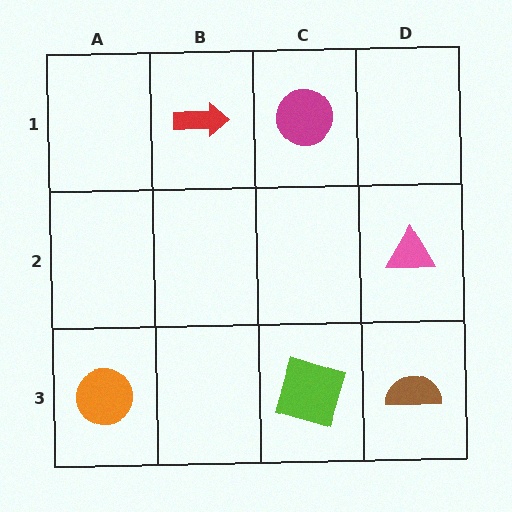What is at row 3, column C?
A lime square.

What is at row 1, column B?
A red arrow.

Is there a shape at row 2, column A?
No, that cell is empty.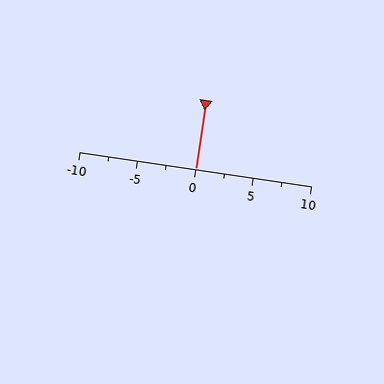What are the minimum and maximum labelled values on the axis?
The axis runs from -10 to 10.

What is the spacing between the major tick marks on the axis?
The major ticks are spaced 5 apart.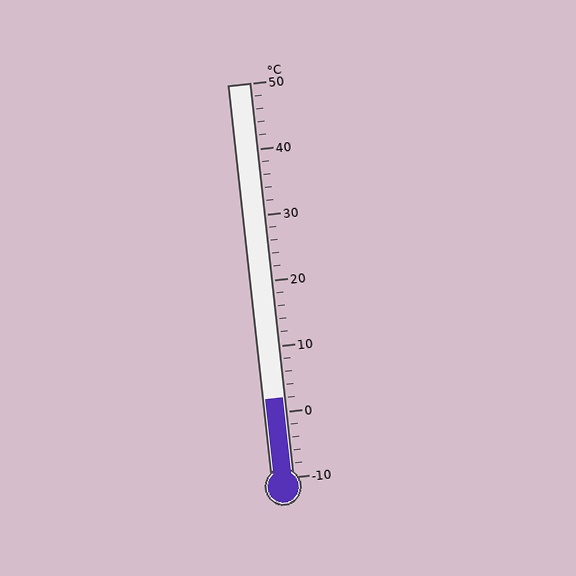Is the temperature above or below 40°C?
The temperature is below 40°C.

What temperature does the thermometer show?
The thermometer shows approximately 2°C.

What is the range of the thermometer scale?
The thermometer scale ranges from -10°C to 50°C.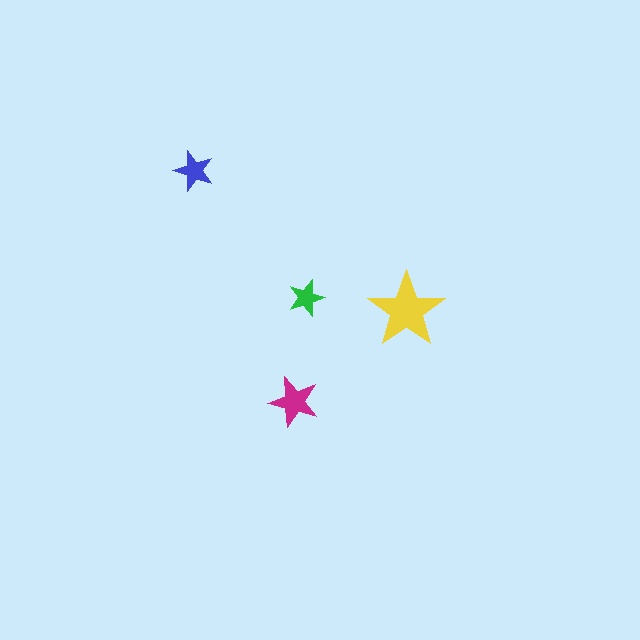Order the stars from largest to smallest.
the yellow one, the magenta one, the blue one, the green one.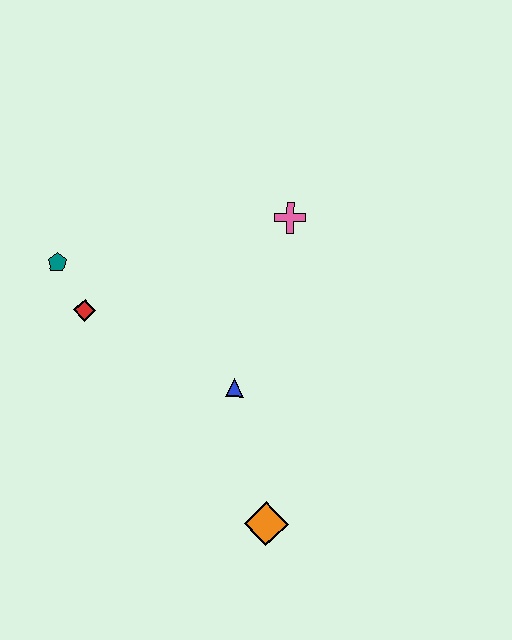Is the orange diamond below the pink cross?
Yes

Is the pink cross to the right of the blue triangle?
Yes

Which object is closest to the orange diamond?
The blue triangle is closest to the orange diamond.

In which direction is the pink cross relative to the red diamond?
The pink cross is to the right of the red diamond.